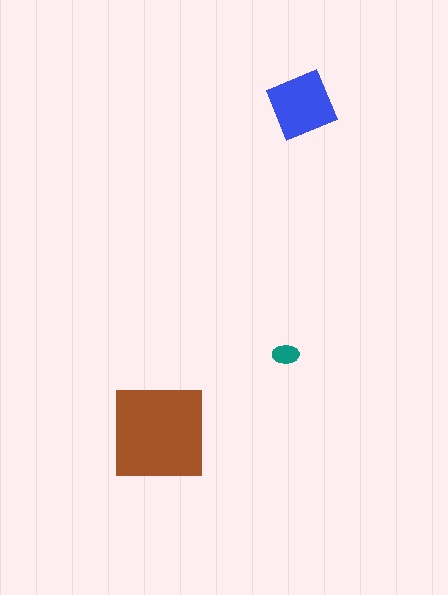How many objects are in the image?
There are 3 objects in the image.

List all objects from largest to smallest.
The brown square, the blue diamond, the teal ellipse.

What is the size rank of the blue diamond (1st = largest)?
2nd.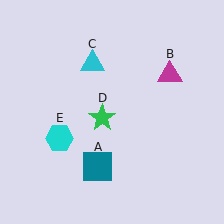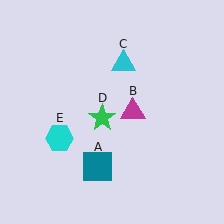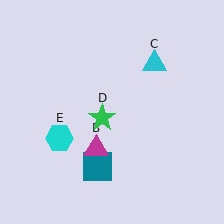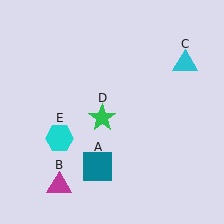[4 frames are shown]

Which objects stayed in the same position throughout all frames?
Teal square (object A) and green star (object D) and cyan hexagon (object E) remained stationary.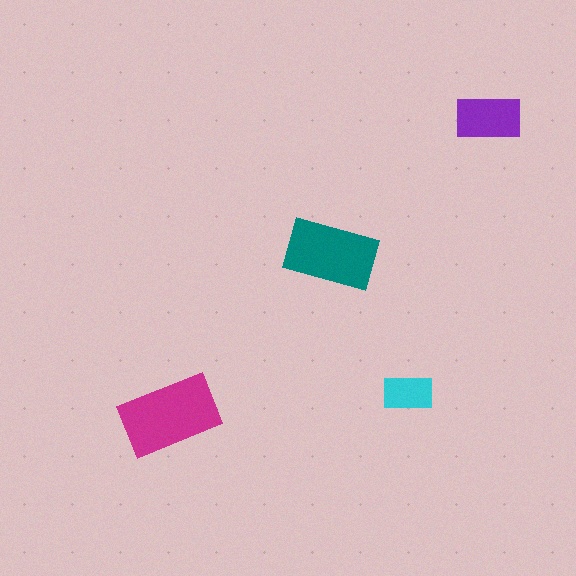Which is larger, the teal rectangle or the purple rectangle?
The teal one.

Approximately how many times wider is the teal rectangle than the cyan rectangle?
About 2 times wider.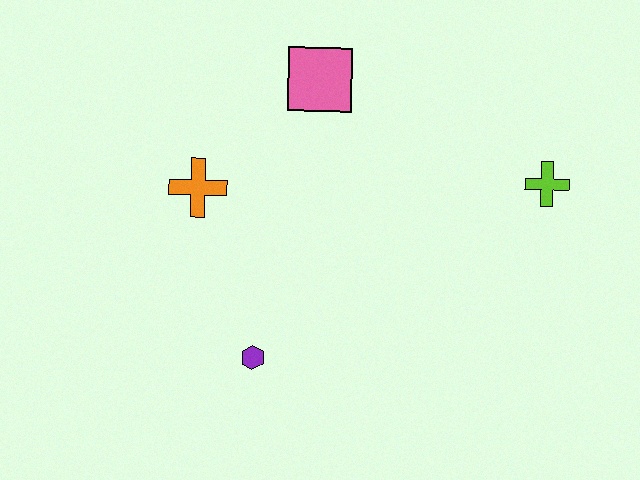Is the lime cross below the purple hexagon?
No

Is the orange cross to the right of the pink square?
No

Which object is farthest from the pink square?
The purple hexagon is farthest from the pink square.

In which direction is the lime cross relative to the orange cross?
The lime cross is to the right of the orange cross.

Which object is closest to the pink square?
The orange cross is closest to the pink square.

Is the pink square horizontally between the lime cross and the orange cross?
Yes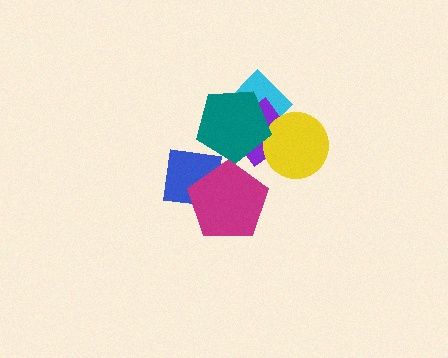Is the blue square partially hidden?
Yes, it is partially covered by another shape.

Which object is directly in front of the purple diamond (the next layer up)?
The yellow circle is directly in front of the purple diamond.